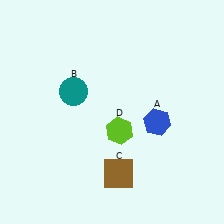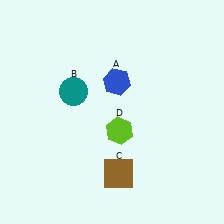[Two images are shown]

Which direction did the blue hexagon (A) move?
The blue hexagon (A) moved left.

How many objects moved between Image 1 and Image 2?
1 object moved between the two images.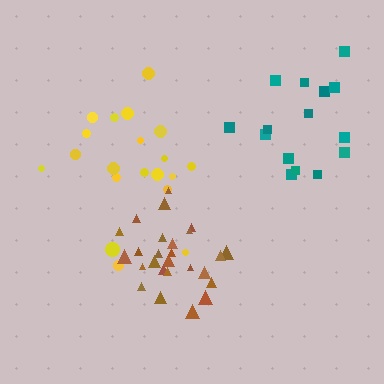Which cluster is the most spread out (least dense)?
Yellow.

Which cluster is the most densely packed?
Brown.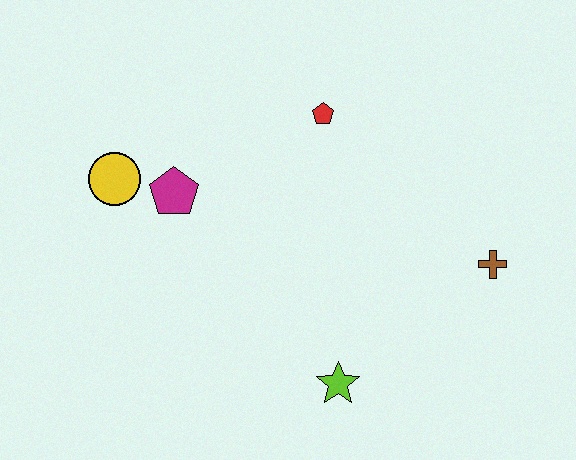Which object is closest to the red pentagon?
The magenta pentagon is closest to the red pentagon.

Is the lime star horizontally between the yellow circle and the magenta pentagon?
No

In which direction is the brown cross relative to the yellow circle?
The brown cross is to the right of the yellow circle.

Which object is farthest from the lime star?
The yellow circle is farthest from the lime star.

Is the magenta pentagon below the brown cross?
No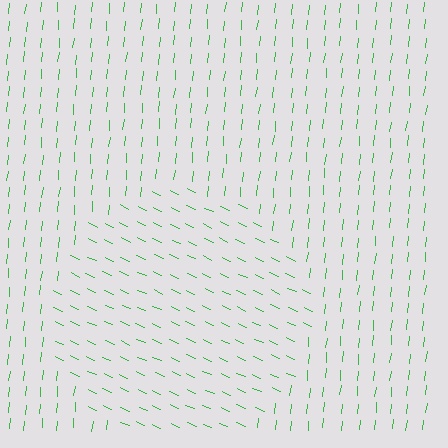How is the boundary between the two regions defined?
The boundary is defined purely by a change in line orientation (approximately 71 degrees difference). All lines are the same color and thickness.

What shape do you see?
I see a circle.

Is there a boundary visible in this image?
Yes, there is a texture boundary formed by a change in line orientation.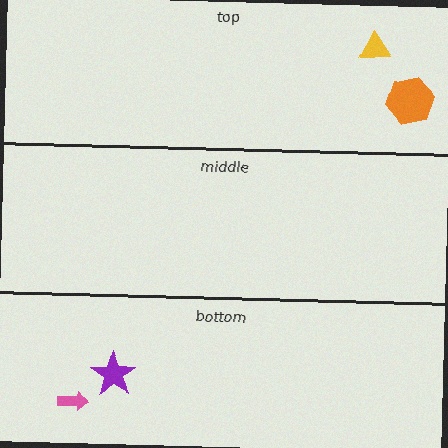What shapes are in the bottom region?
The pink arrow, the purple star.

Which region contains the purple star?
The bottom region.